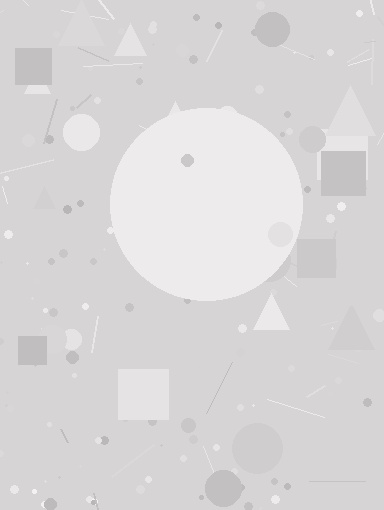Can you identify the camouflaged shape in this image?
The camouflaged shape is a circle.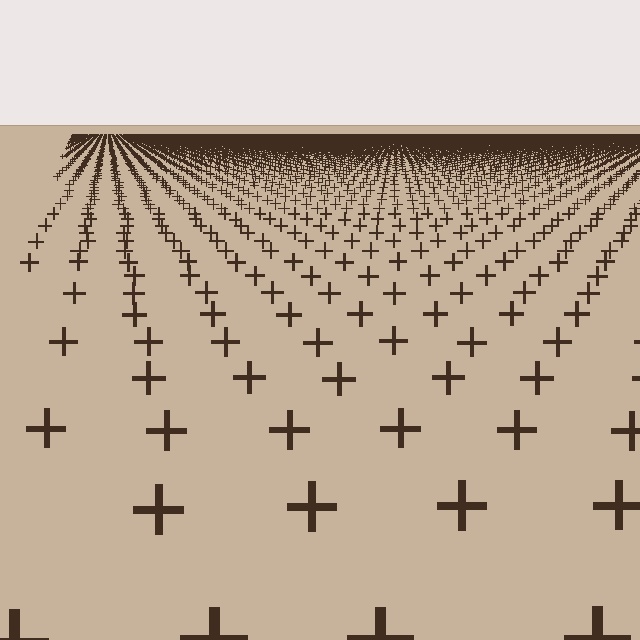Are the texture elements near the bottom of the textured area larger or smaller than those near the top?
Larger. Near the bottom, elements are closer to the viewer and appear at a bigger on-screen size.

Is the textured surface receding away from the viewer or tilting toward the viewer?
The surface is receding away from the viewer. Texture elements get smaller and denser toward the top.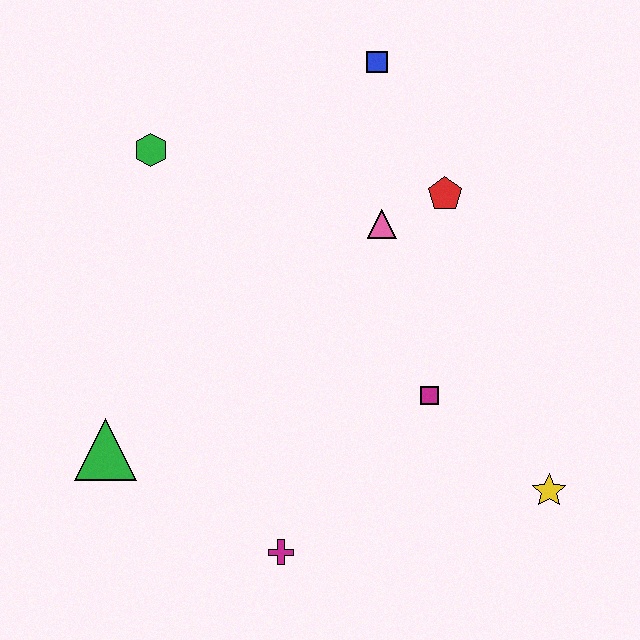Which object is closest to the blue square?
The red pentagon is closest to the blue square.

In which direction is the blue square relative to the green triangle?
The blue square is above the green triangle.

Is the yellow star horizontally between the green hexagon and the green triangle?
No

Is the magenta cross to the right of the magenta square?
No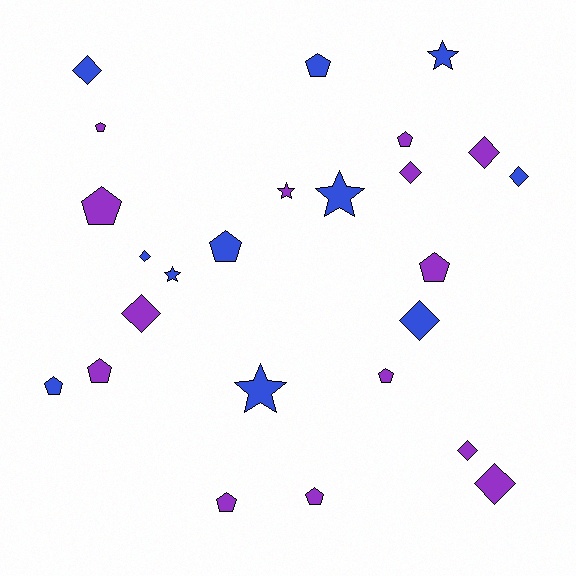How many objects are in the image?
There are 25 objects.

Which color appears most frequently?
Purple, with 14 objects.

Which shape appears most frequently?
Pentagon, with 11 objects.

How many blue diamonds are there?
There are 4 blue diamonds.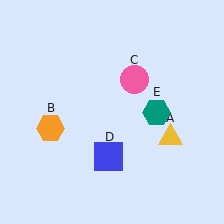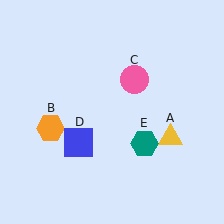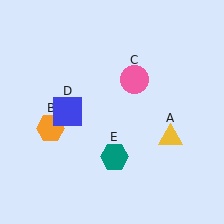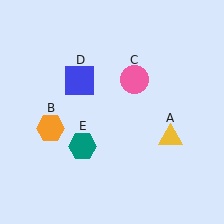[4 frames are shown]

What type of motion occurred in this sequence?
The blue square (object D), teal hexagon (object E) rotated clockwise around the center of the scene.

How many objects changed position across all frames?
2 objects changed position: blue square (object D), teal hexagon (object E).